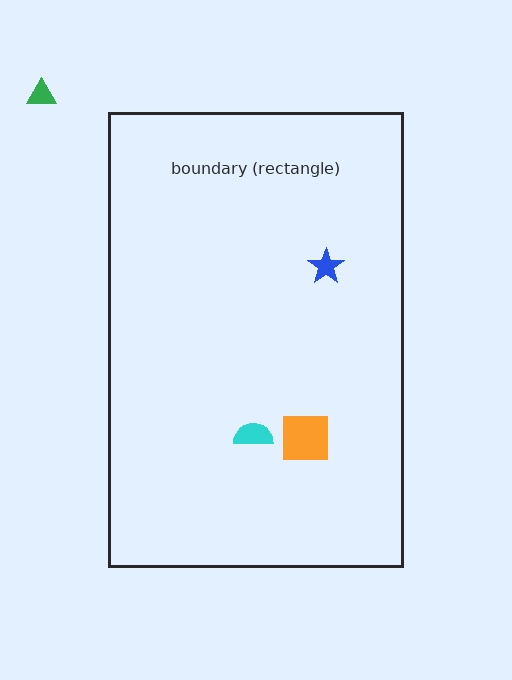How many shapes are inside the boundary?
3 inside, 1 outside.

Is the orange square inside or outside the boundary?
Inside.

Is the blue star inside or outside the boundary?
Inside.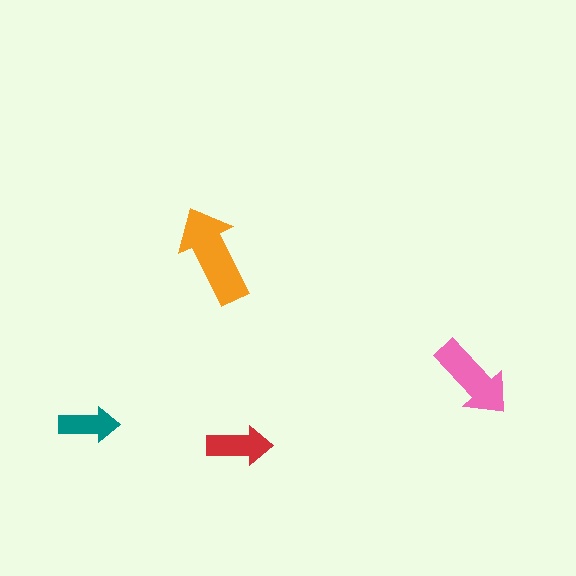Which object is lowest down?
The red arrow is bottommost.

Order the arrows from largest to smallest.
the orange one, the pink one, the red one, the teal one.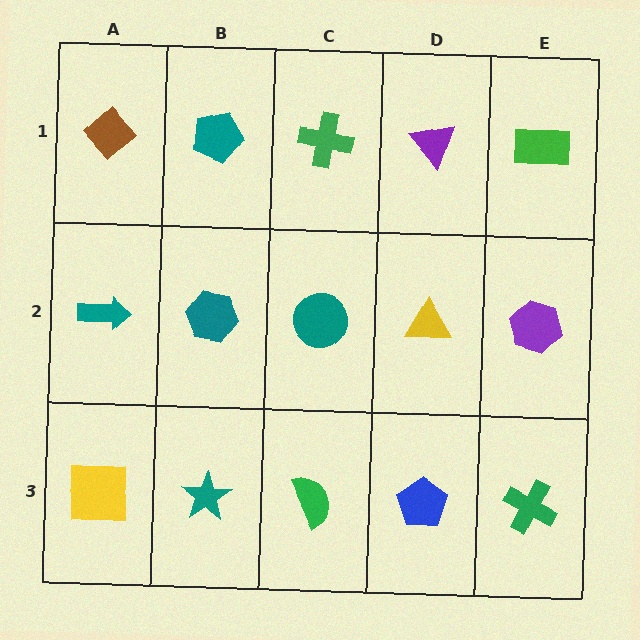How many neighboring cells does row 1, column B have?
3.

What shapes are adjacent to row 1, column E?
A purple hexagon (row 2, column E), a purple triangle (row 1, column D).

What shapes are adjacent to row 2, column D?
A purple triangle (row 1, column D), a blue pentagon (row 3, column D), a teal circle (row 2, column C), a purple hexagon (row 2, column E).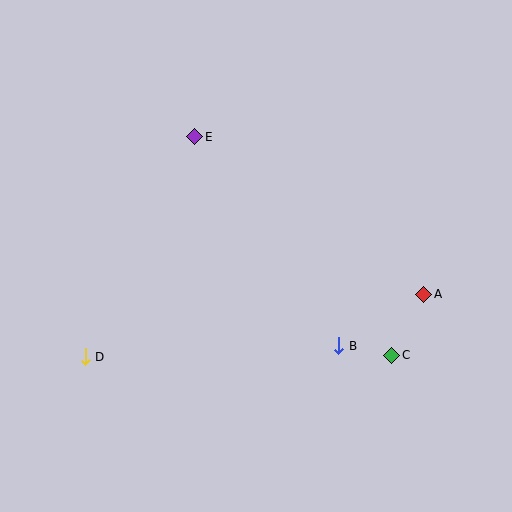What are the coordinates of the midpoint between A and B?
The midpoint between A and B is at (381, 320).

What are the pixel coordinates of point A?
Point A is at (424, 294).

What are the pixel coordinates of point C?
Point C is at (392, 355).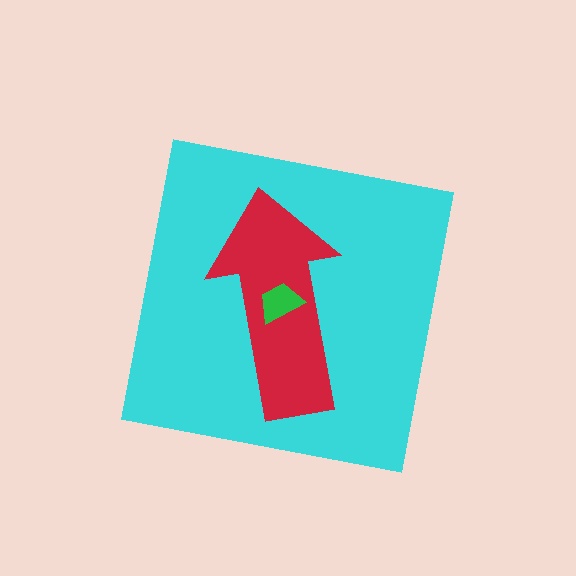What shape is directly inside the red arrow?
The green trapezoid.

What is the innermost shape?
The green trapezoid.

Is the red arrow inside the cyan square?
Yes.